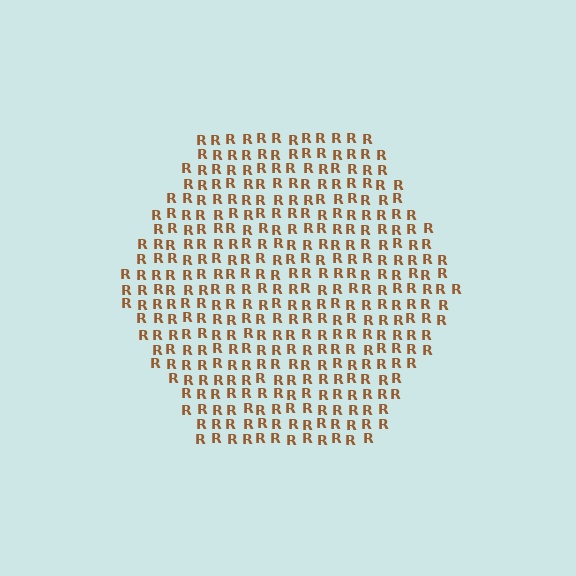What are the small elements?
The small elements are letter R's.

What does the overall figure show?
The overall figure shows a hexagon.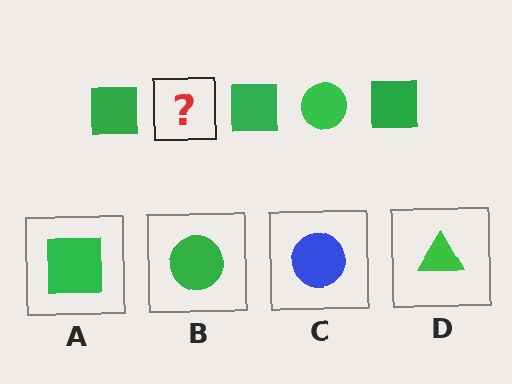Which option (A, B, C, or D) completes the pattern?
B.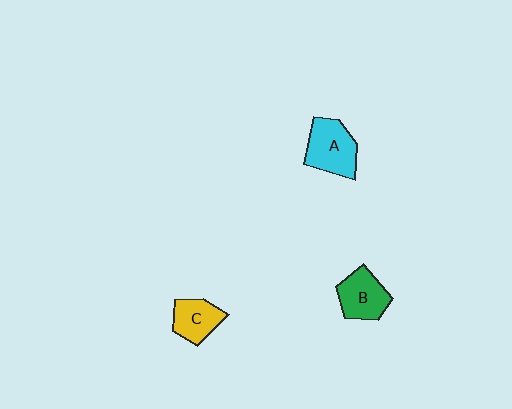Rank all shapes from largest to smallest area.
From largest to smallest: A (cyan), B (green), C (yellow).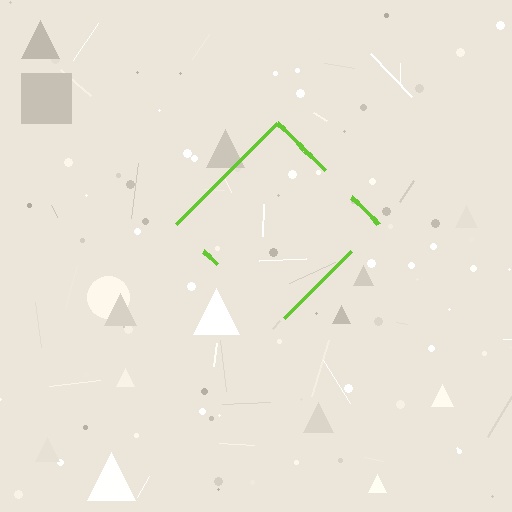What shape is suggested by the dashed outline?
The dashed outline suggests a diamond.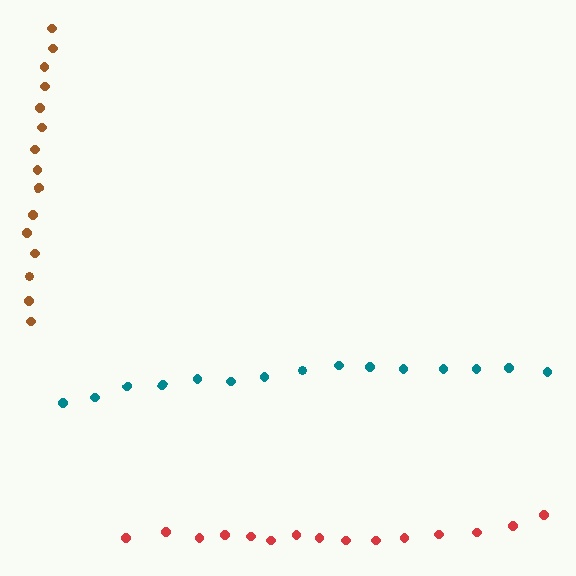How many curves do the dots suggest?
There are 3 distinct paths.